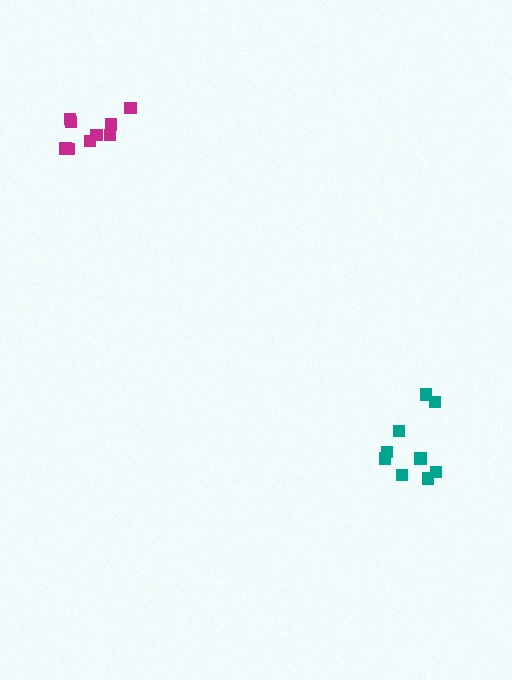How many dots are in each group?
Group 1: 9 dots, Group 2: 9 dots (18 total).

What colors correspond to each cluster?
The clusters are colored: magenta, teal.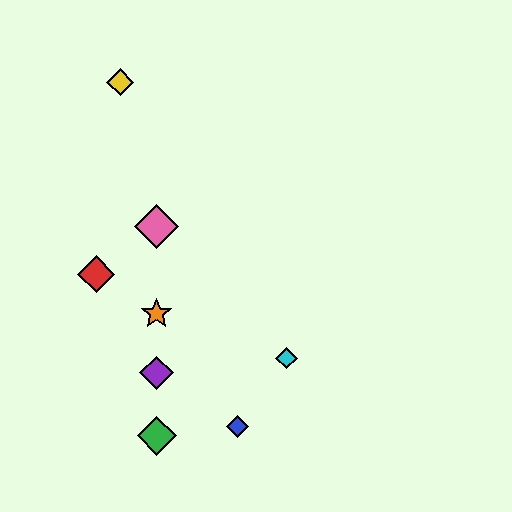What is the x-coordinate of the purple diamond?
The purple diamond is at x≈157.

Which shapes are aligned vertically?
The green diamond, the purple diamond, the orange star, the pink diamond are aligned vertically.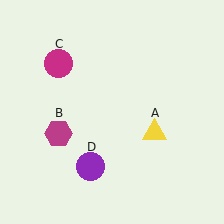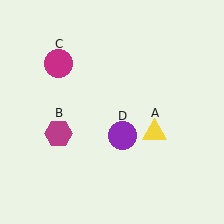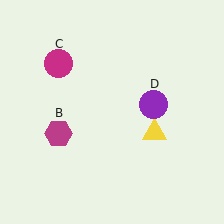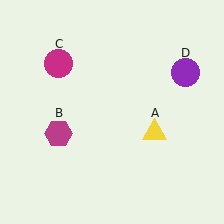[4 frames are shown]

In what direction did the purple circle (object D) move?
The purple circle (object D) moved up and to the right.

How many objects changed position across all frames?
1 object changed position: purple circle (object D).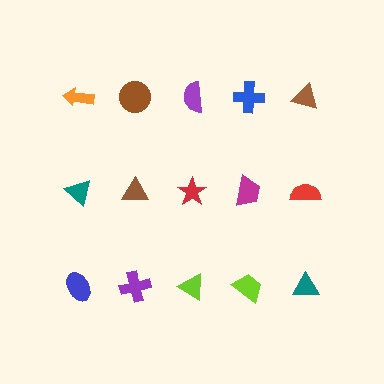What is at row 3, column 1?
A blue ellipse.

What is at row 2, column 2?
A brown triangle.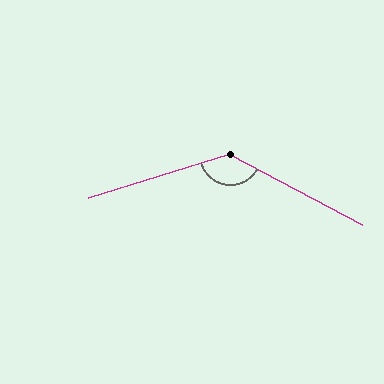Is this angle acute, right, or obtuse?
It is obtuse.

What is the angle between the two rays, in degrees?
Approximately 135 degrees.